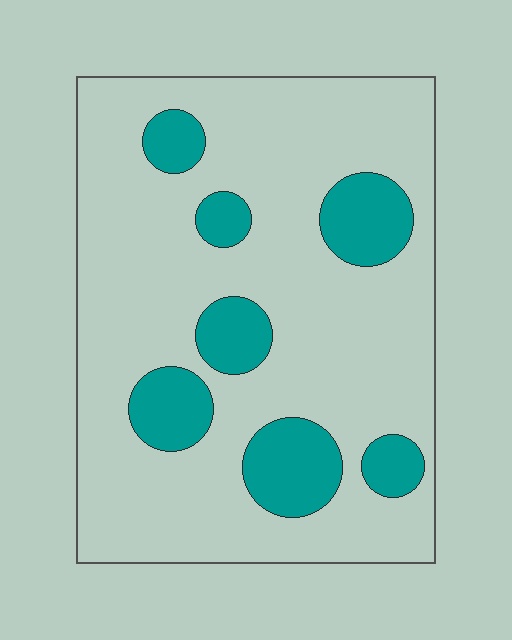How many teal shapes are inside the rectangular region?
7.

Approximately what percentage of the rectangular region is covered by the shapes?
Approximately 20%.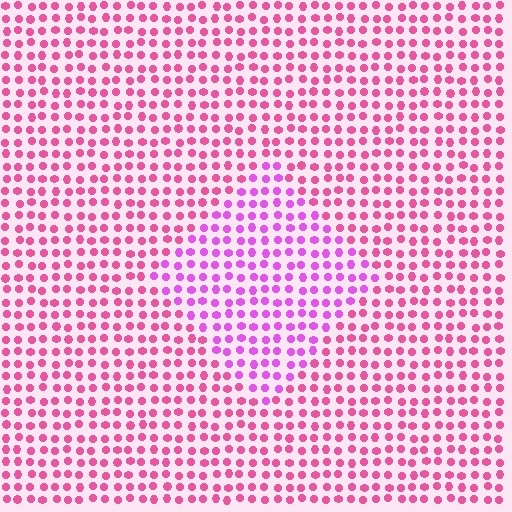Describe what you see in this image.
The image is filled with small pink elements in a uniform arrangement. A diamond-shaped region is visible where the elements are tinted to a slightly different hue, forming a subtle color boundary.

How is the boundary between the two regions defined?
The boundary is defined purely by a slight shift in hue (about 33 degrees). Spacing, size, and orientation are identical on both sides.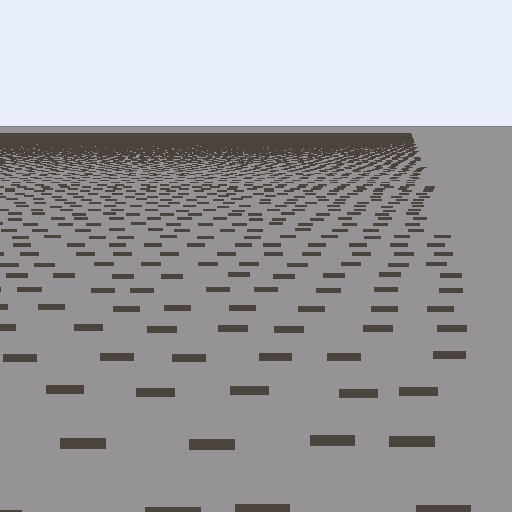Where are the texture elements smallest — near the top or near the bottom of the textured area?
Near the top.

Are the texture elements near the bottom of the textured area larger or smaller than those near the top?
Larger. Near the bottom, elements are closer to the viewer and appear at a bigger on-screen size.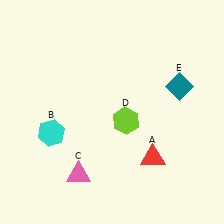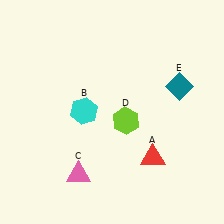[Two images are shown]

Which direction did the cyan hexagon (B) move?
The cyan hexagon (B) moved right.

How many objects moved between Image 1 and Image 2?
1 object moved between the two images.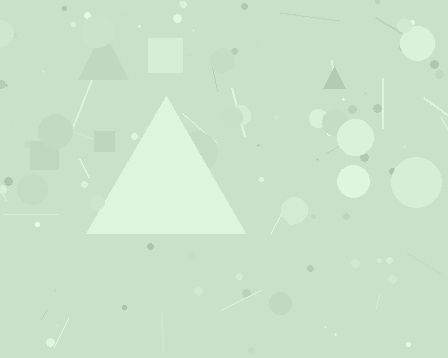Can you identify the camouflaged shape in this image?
The camouflaged shape is a triangle.